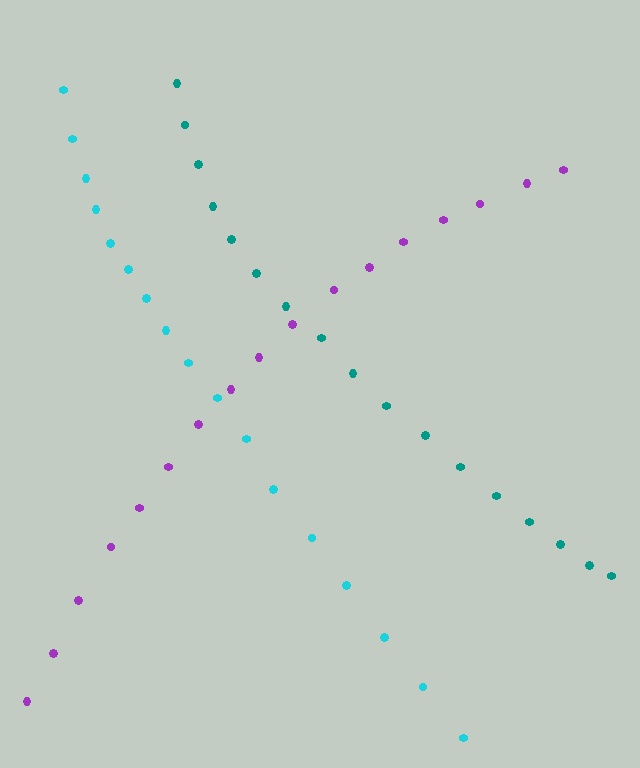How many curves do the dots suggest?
There are 3 distinct paths.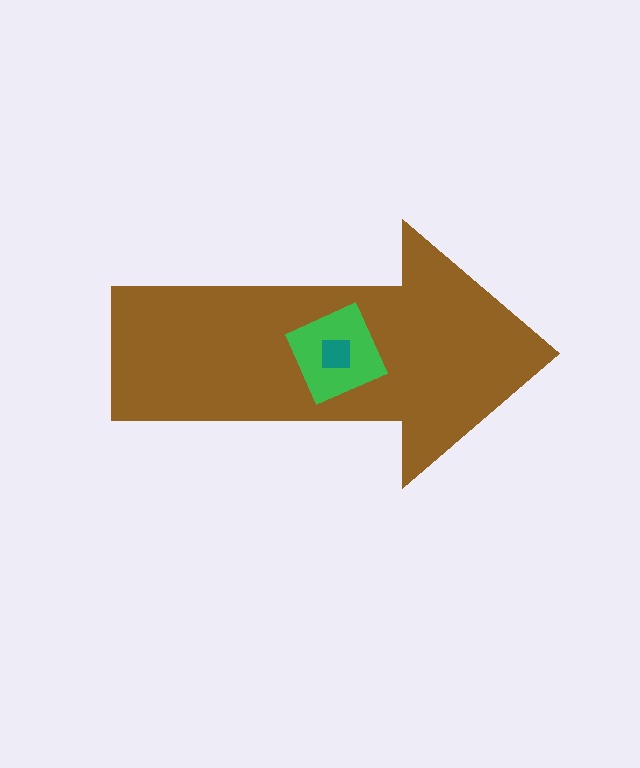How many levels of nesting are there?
3.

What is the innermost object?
The teal square.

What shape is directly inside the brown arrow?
The green diamond.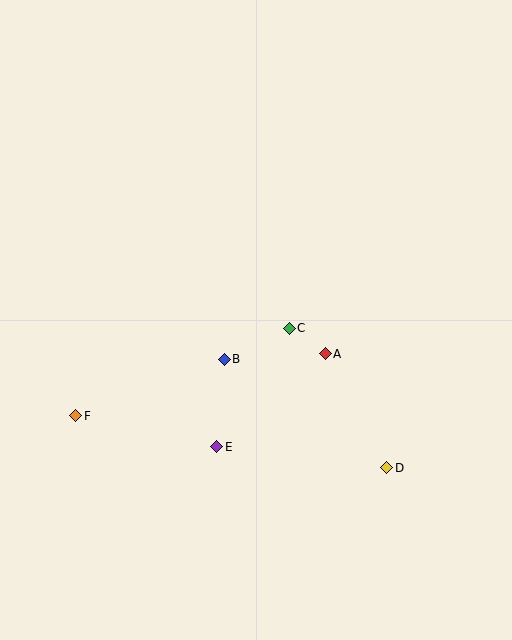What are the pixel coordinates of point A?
Point A is at (325, 354).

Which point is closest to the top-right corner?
Point C is closest to the top-right corner.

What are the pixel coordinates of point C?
Point C is at (289, 328).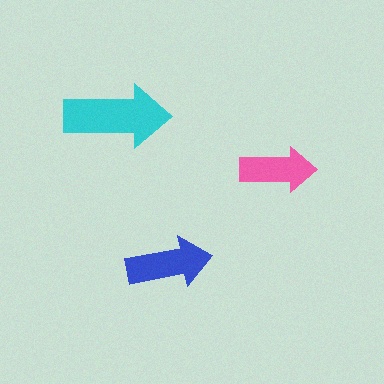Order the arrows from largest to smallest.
the cyan one, the blue one, the pink one.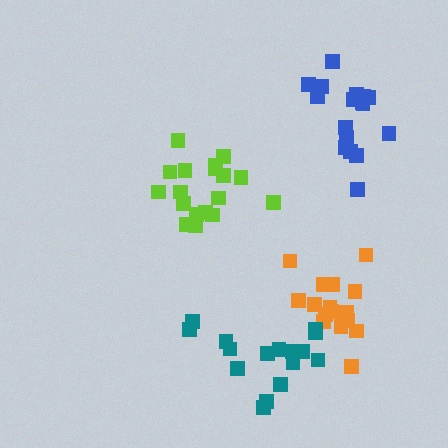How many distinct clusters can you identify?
There are 4 distinct clusters.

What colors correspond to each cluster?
The clusters are colored: lime, orange, teal, blue.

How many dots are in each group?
Group 1: 18 dots, Group 2: 16 dots, Group 3: 16 dots, Group 4: 17 dots (67 total).